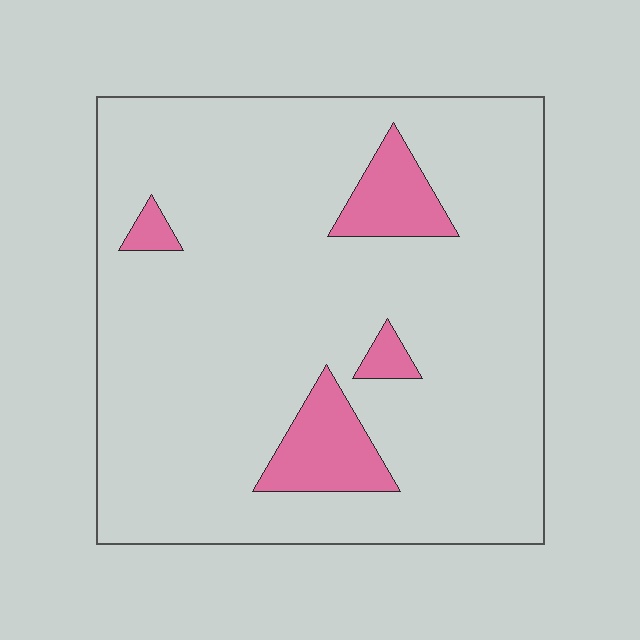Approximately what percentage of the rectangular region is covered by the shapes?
Approximately 10%.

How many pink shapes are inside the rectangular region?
4.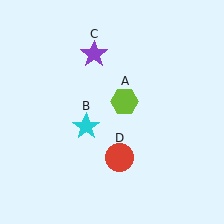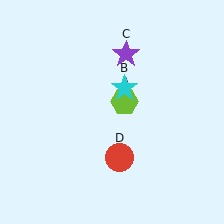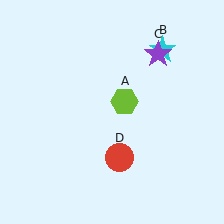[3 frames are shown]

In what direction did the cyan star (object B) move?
The cyan star (object B) moved up and to the right.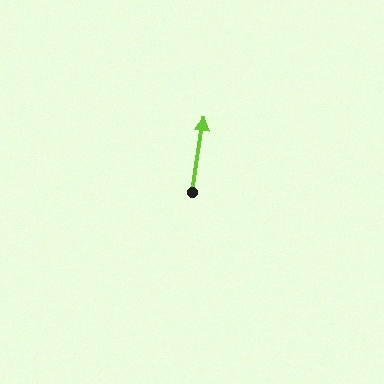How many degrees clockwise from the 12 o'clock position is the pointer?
Approximately 9 degrees.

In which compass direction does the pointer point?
North.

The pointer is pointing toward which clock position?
Roughly 12 o'clock.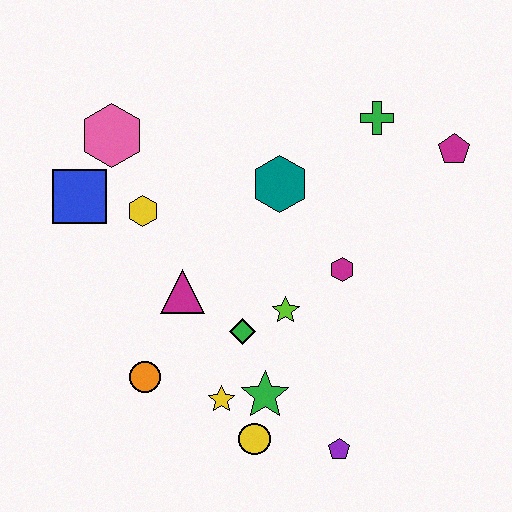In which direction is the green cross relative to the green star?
The green cross is above the green star.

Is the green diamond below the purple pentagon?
No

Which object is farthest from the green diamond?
The magenta pentagon is farthest from the green diamond.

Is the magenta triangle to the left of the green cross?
Yes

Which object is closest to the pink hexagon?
The blue square is closest to the pink hexagon.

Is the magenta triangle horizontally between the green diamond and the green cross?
No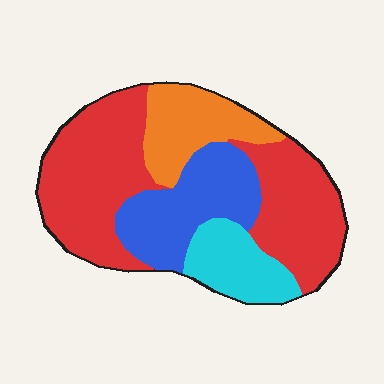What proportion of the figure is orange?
Orange covers around 15% of the figure.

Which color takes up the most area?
Red, at roughly 50%.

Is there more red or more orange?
Red.